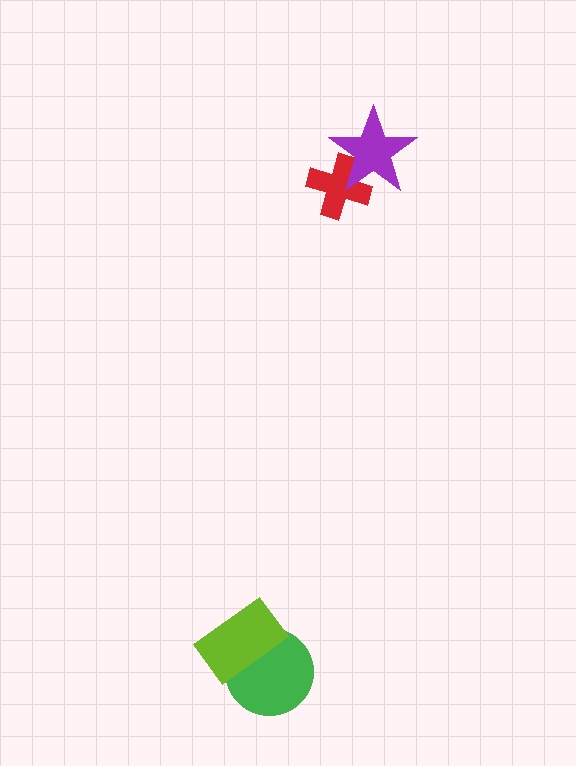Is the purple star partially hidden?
No, no other shape covers it.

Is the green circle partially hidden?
Yes, it is partially covered by another shape.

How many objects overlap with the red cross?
1 object overlaps with the red cross.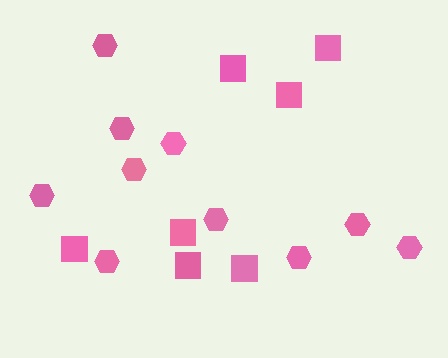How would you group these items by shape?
There are 2 groups: one group of squares (7) and one group of hexagons (10).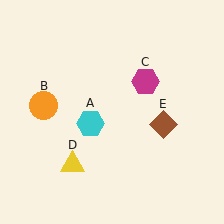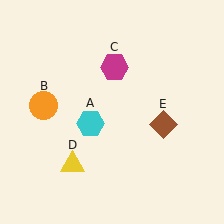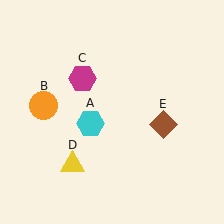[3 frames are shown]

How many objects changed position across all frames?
1 object changed position: magenta hexagon (object C).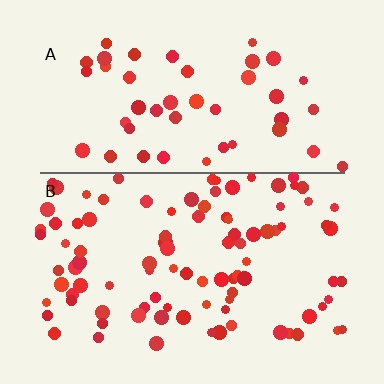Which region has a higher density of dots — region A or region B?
B (the bottom).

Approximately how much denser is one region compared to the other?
Approximately 2.0× — region B over region A.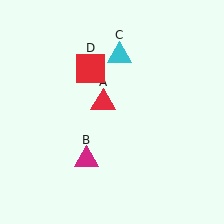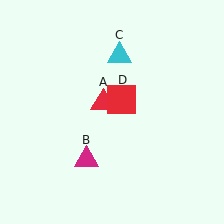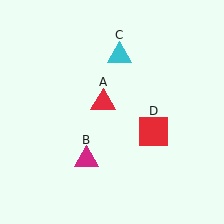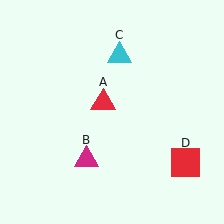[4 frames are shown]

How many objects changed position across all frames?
1 object changed position: red square (object D).